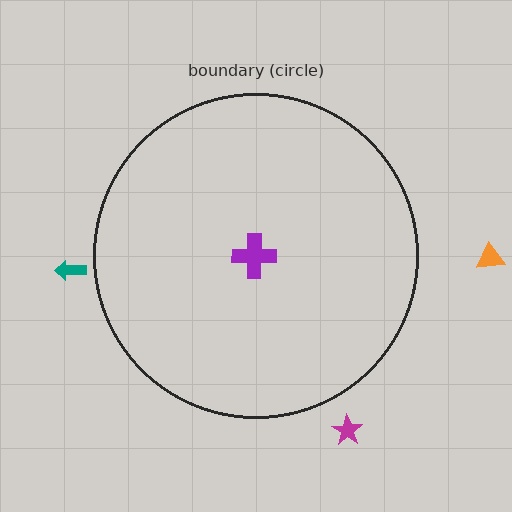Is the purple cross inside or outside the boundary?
Inside.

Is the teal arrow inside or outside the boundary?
Outside.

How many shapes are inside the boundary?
1 inside, 3 outside.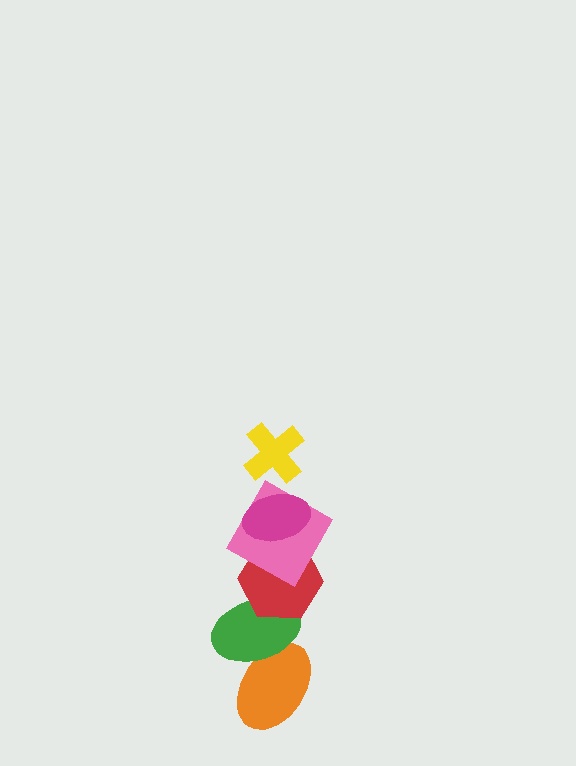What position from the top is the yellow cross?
The yellow cross is 1st from the top.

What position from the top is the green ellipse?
The green ellipse is 5th from the top.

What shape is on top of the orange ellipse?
The green ellipse is on top of the orange ellipse.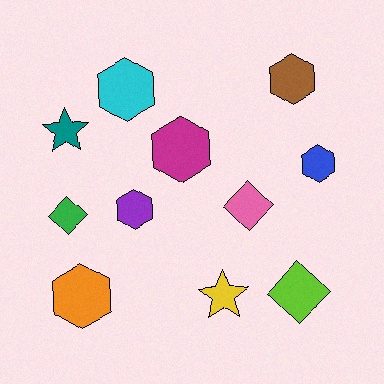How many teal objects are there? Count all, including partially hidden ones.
There is 1 teal object.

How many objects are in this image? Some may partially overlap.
There are 11 objects.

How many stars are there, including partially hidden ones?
There are 2 stars.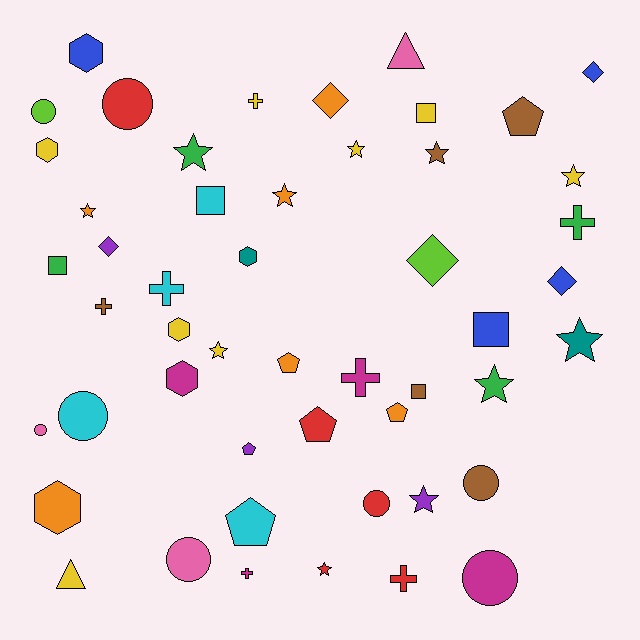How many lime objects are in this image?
There are 2 lime objects.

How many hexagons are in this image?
There are 6 hexagons.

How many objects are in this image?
There are 50 objects.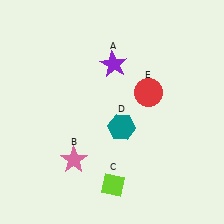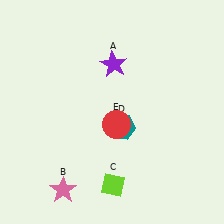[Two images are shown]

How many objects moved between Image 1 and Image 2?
2 objects moved between the two images.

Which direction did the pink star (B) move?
The pink star (B) moved down.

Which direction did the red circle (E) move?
The red circle (E) moved down.